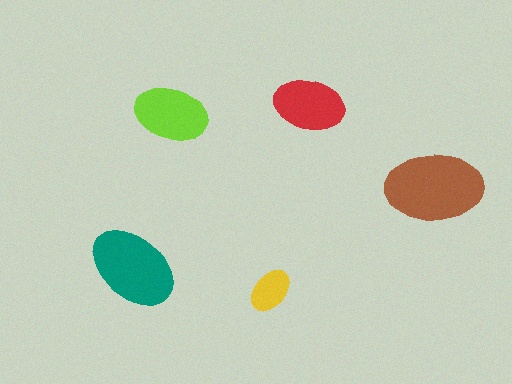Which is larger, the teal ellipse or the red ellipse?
The teal one.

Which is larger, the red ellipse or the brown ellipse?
The brown one.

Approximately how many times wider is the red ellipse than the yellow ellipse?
About 1.5 times wider.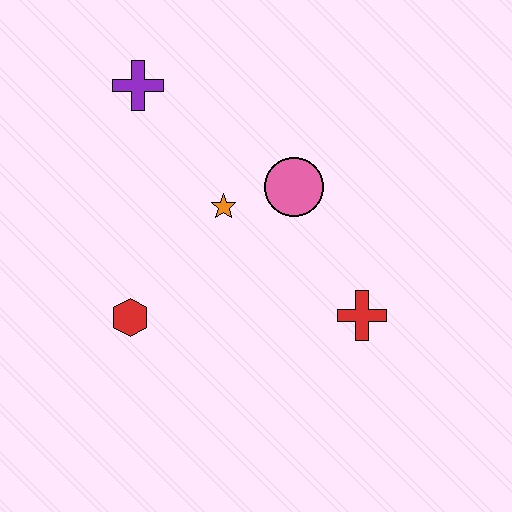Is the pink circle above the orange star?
Yes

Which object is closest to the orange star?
The pink circle is closest to the orange star.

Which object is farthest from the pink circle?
The red hexagon is farthest from the pink circle.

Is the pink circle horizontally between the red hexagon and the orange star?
No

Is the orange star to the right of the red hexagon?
Yes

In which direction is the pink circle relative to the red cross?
The pink circle is above the red cross.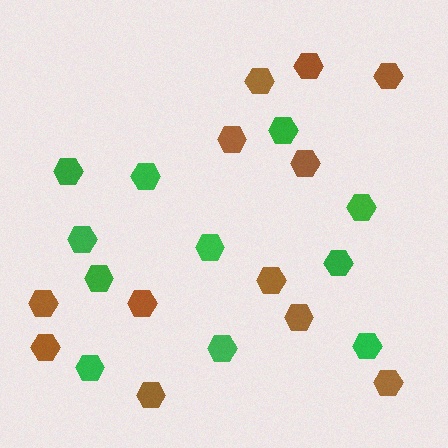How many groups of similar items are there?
There are 2 groups: one group of green hexagons (11) and one group of brown hexagons (12).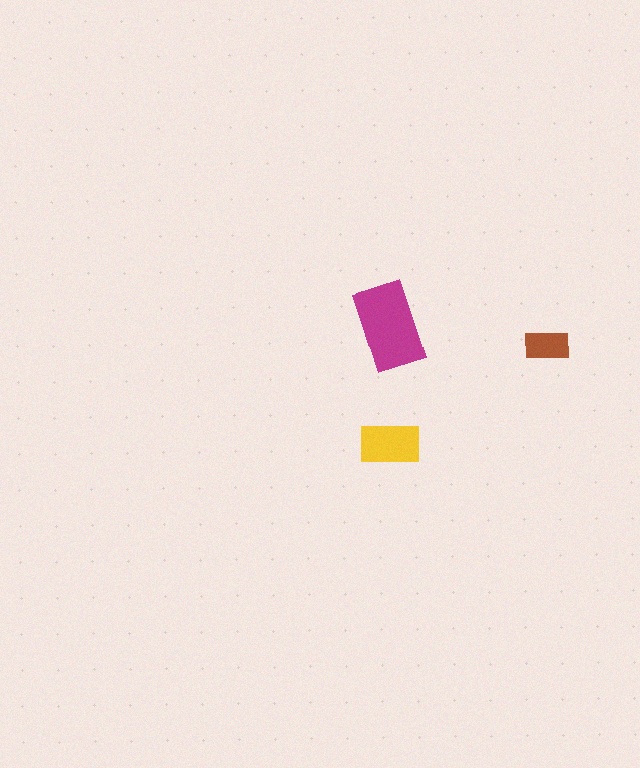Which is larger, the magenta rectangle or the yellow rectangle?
The magenta one.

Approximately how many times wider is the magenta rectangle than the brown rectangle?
About 2 times wider.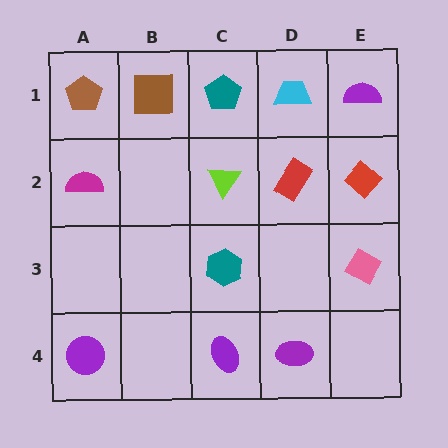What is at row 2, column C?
A lime triangle.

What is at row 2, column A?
A magenta semicircle.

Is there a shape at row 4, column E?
No, that cell is empty.